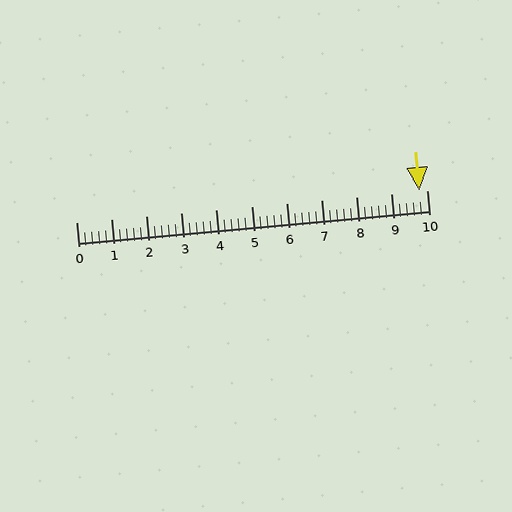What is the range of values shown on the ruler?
The ruler shows values from 0 to 10.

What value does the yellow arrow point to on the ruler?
The yellow arrow points to approximately 9.8.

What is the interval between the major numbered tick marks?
The major tick marks are spaced 1 units apart.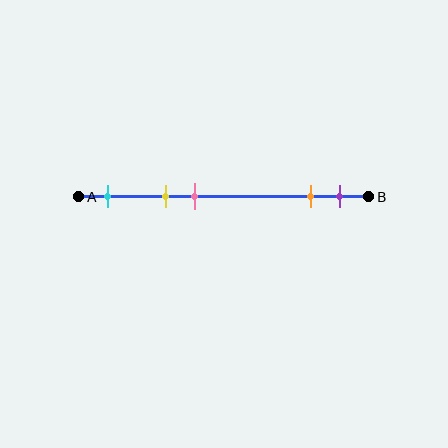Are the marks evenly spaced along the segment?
No, the marks are not evenly spaced.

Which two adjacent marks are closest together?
The orange and purple marks are the closest adjacent pair.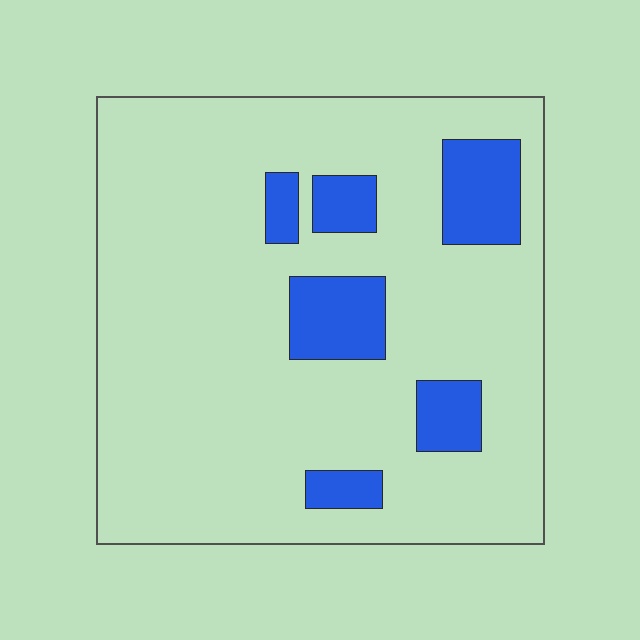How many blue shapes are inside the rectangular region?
6.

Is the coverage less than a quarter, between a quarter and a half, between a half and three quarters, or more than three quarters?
Less than a quarter.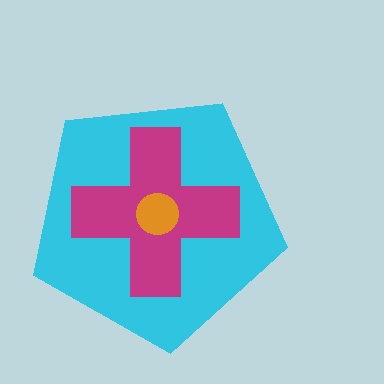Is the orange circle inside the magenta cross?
Yes.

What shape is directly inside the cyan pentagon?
The magenta cross.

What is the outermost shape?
The cyan pentagon.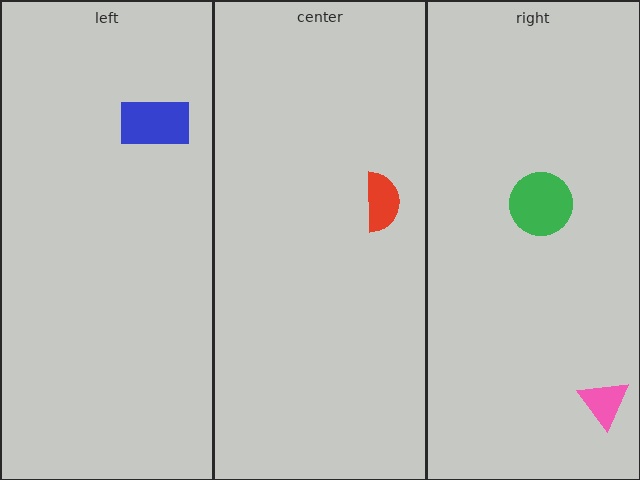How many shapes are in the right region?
2.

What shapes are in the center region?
The red semicircle.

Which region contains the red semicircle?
The center region.